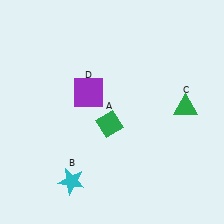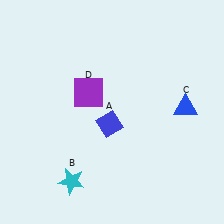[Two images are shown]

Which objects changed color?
A changed from green to blue. C changed from green to blue.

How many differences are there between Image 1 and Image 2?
There are 2 differences between the two images.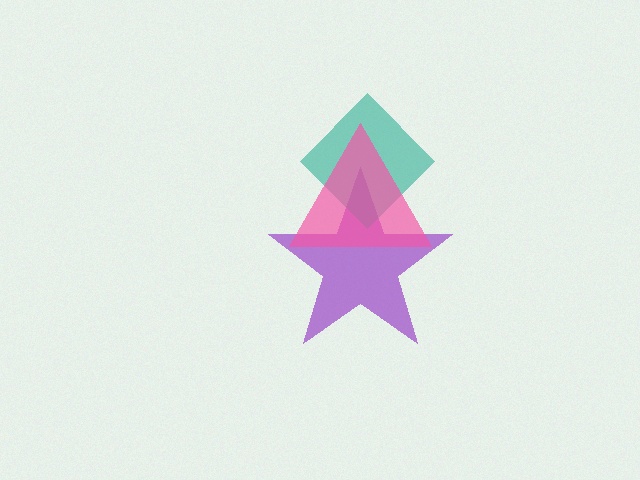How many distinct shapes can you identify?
There are 3 distinct shapes: a purple star, a teal diamond, a pink triangle.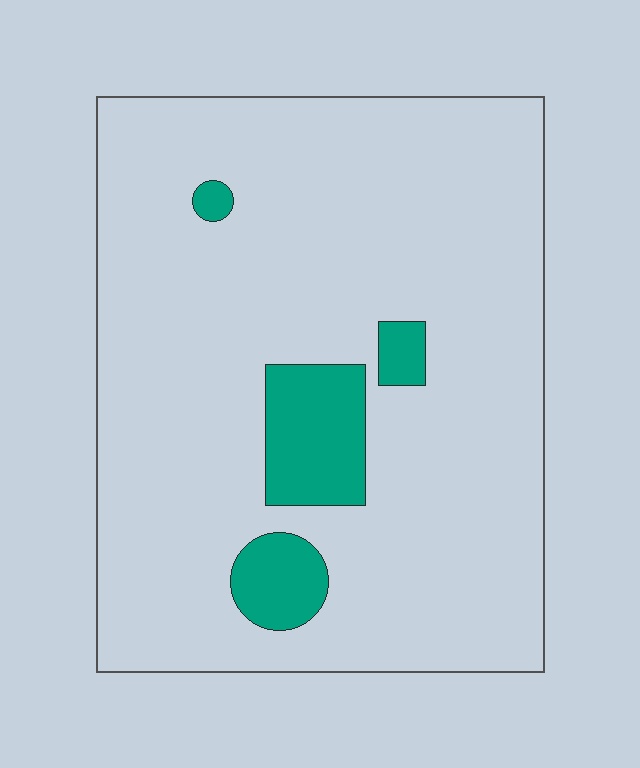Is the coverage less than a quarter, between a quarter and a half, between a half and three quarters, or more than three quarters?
Less than a quarter.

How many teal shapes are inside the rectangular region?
4.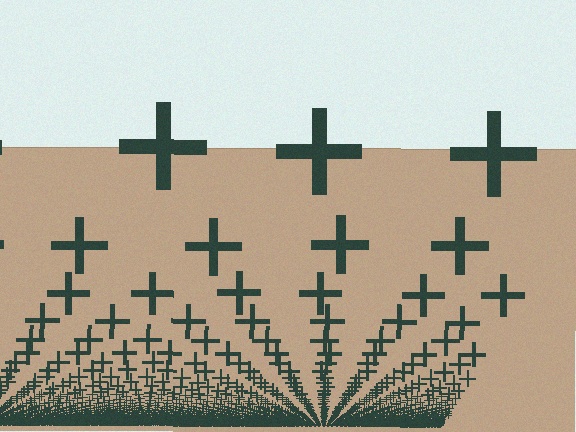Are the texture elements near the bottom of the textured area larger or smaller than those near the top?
Smaller. The gradient is inverted — elements near the bottom are smaller and denser.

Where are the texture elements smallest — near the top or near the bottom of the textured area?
Near the bottom.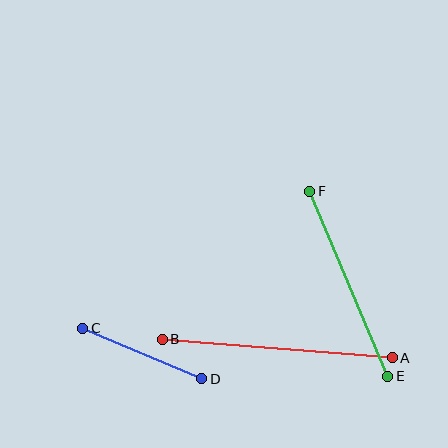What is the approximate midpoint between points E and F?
The midpoint is at approximately (349, 284) pixels.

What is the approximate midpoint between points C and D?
The midpoint is at approximately (142, 354) pixels.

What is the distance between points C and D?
The distance is approximately 130 pixels.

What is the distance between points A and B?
The distance is approximately 231 pixels.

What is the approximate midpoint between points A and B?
The midpoint is at approximately (277, 348) pixels.